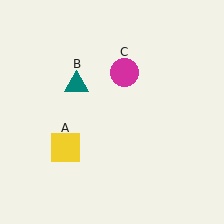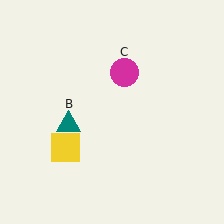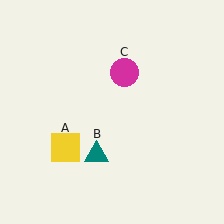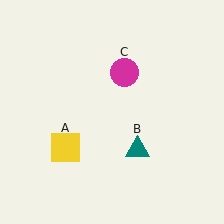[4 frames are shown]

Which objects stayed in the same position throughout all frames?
Yellow square (object A) and magenta circle (object C) remained stationary.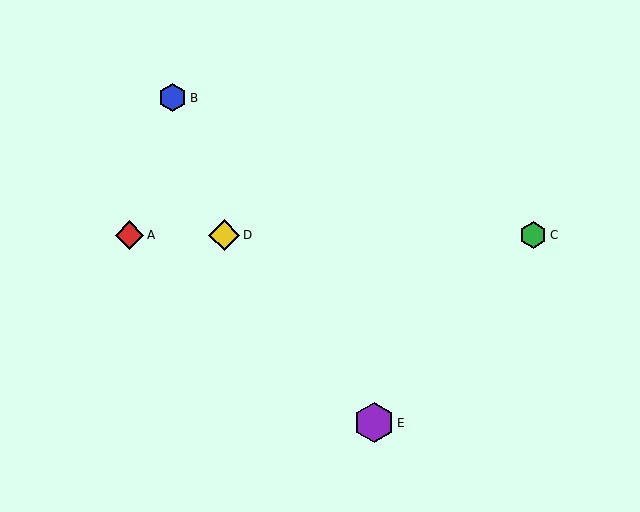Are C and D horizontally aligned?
Yes, both are at y≈235.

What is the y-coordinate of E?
Object E is at y≈423.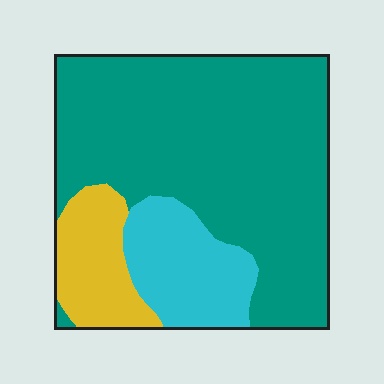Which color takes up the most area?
Teal, at roughly 70%.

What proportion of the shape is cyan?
Cyan takes up about one sixth (1/6) of the shape.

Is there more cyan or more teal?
Teal.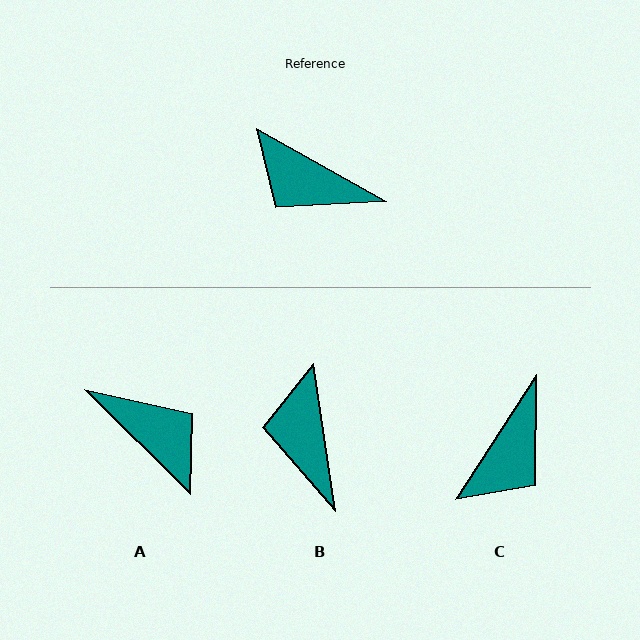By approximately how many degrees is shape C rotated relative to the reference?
Approximately 86 degrees counter-clockwise.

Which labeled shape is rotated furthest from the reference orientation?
A, about 165 degrees away.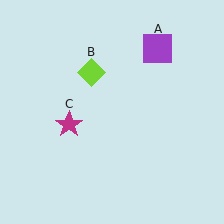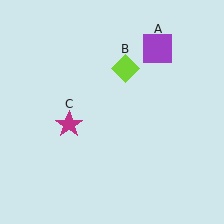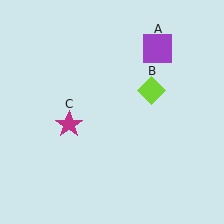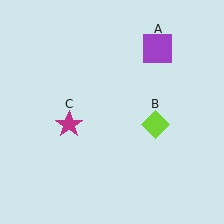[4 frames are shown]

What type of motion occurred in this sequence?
The lime diamond (object B) rotated clockwise around the center of the scene.